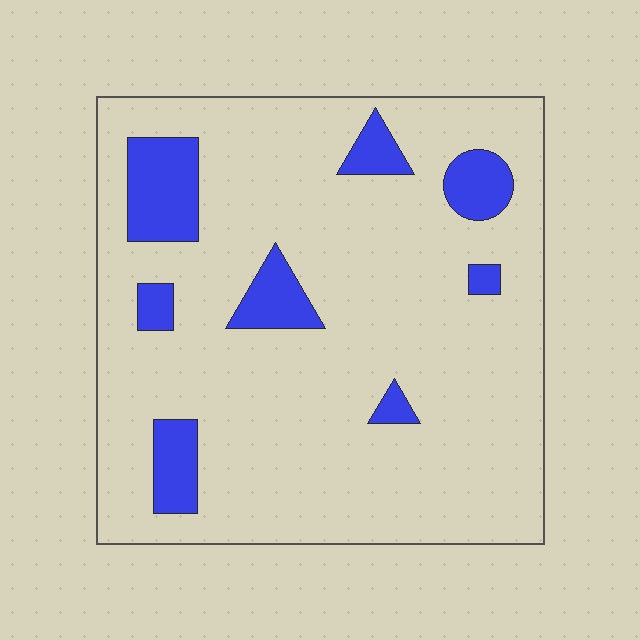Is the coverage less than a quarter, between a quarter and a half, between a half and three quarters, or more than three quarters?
Less than a quarter.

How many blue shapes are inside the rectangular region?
8.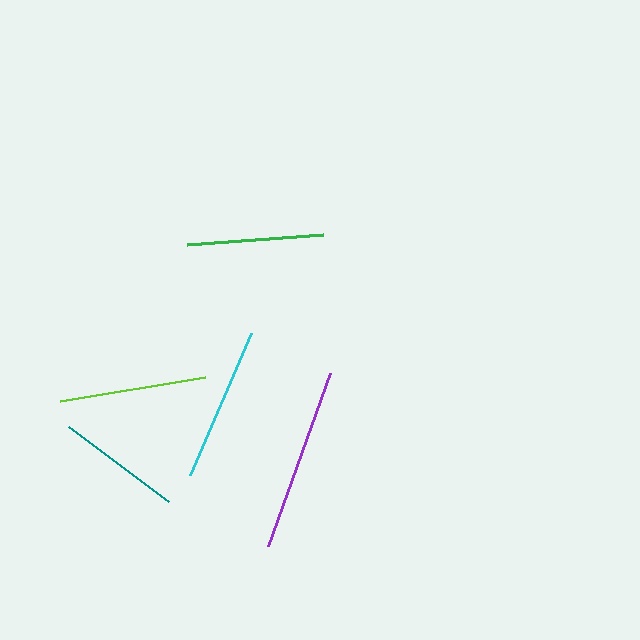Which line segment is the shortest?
The teal line is the shortest at approximately 125 pixels.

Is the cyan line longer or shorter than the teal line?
The cyan line is longer than the teal line.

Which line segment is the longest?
The purple line is the longest at approximately 183 pixels.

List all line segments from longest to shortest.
From longest to shortest: purple, cyan, lime, green, teal.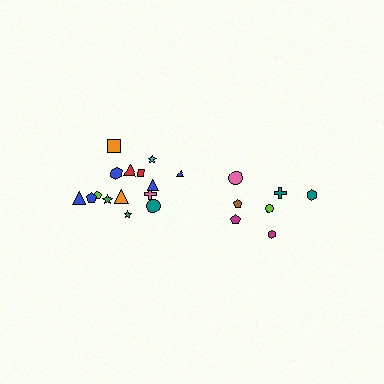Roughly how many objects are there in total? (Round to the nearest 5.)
Roughly 20 objects in total.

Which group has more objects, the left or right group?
The left group.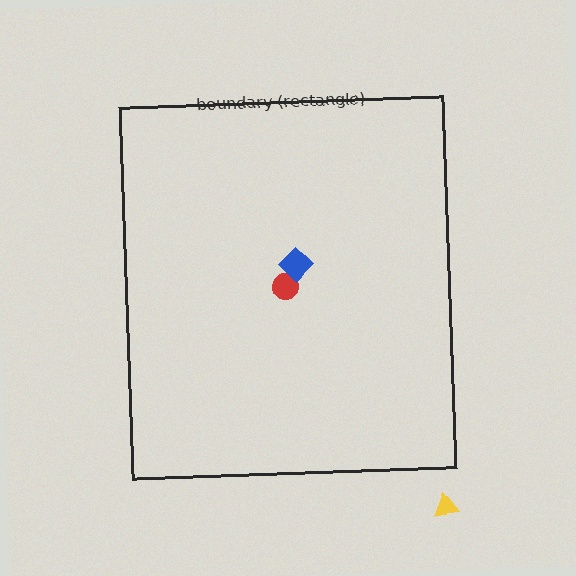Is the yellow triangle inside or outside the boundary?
Outside.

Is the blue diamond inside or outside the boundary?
Inside.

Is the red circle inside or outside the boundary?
Inside.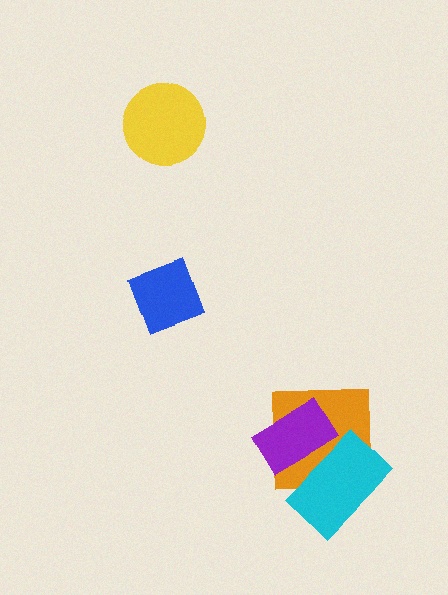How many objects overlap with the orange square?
2 objects overlap with the orange square.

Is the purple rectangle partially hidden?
Yes, it is partially covered by another shape.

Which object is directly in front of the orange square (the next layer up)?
The purple rectangle is directly in front of the orange square.